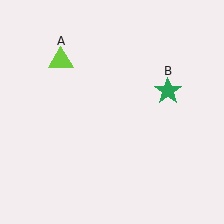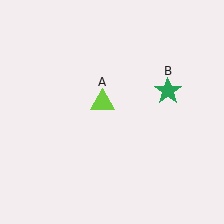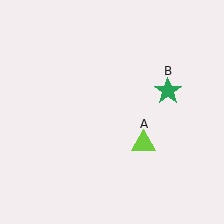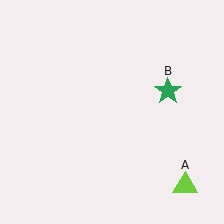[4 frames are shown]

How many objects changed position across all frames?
1 object changed position: lime triangle (object A).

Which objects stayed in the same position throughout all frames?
Green star (object B) remained stationary.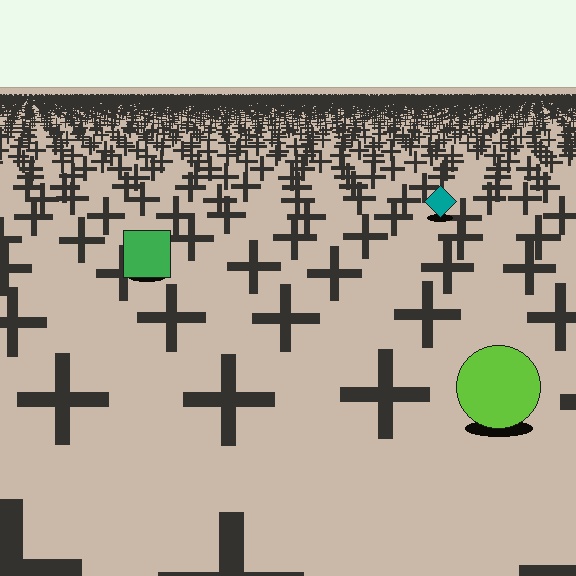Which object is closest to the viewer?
The lime circle is closest. The texture marks near it are larger and more spread out.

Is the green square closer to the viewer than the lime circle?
No. The lime circle is closer — you can tell from the texture gradient: the ground texture is coarser near it.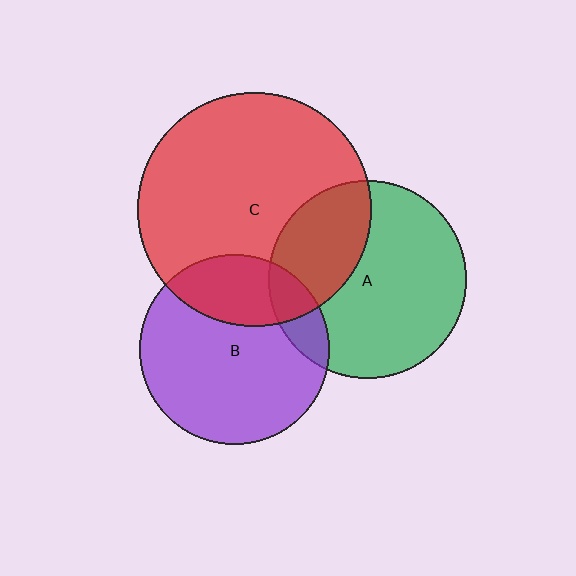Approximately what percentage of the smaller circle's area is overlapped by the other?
Approximately 30%.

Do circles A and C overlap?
Yes.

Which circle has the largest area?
Circle C (red).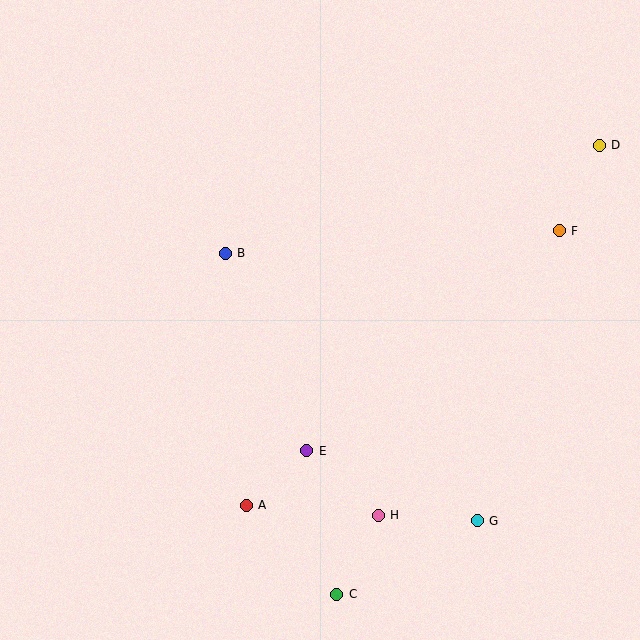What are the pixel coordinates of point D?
Point D is at (599, 145).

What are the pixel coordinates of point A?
Point A is at (246, 505).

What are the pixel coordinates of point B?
Point B is at (225, 253).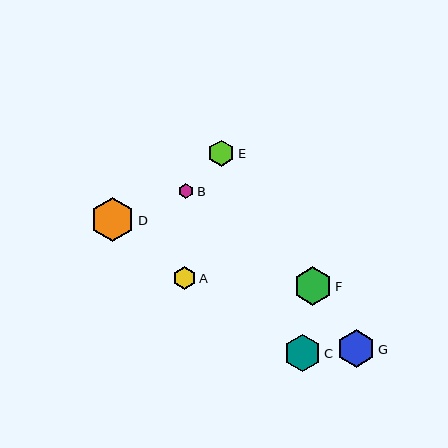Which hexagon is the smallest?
Hexagon B is the smallest with a size of approximately 15 pixels.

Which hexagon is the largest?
Hexagon D is the largest with a size of approximately 44 pixels.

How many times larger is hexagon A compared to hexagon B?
Hexagon A is approximately 1.5 times the size of hexagon B.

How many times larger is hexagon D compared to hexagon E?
Hexagon D is approximately 1.7 times the size of hexagon E.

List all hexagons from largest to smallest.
From largest to smallest: D, F, G, C, E, A, B.